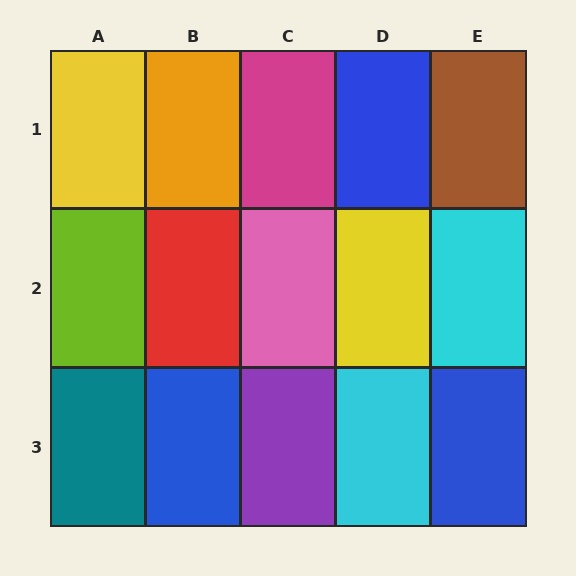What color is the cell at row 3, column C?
Purple.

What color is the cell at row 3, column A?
Teal.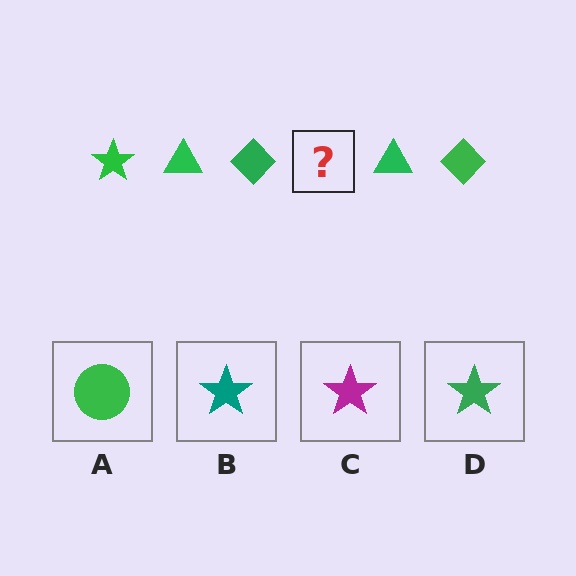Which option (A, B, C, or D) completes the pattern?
D.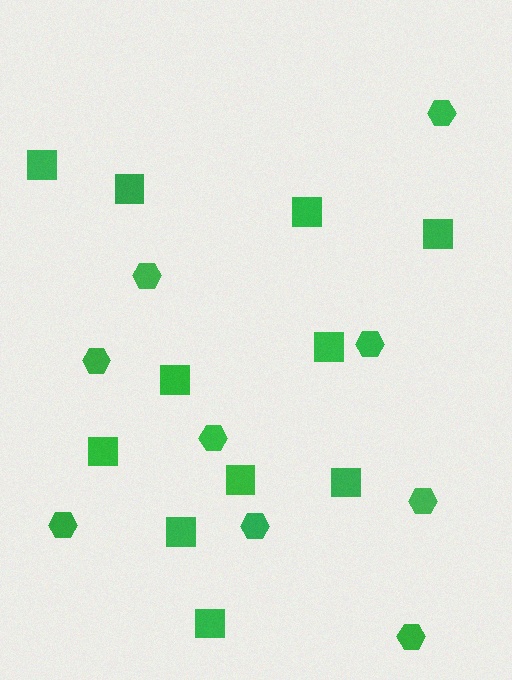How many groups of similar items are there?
There are 2 groups: one group of squares (11) and one group of hexagons (9).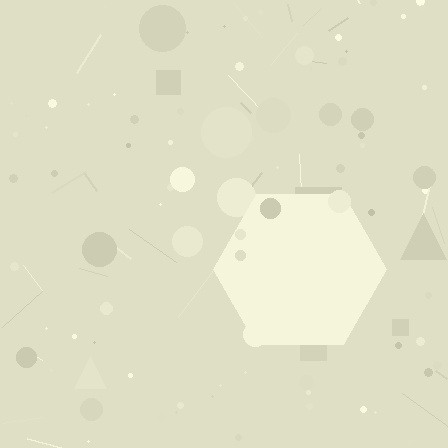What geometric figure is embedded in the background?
A hexagon is embedded in the background.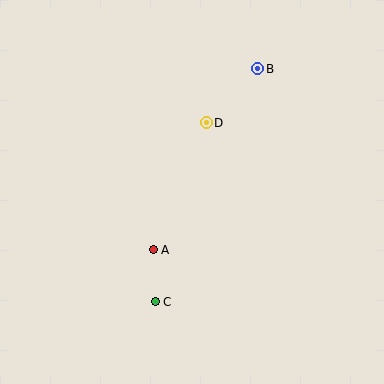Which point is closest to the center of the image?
Point A at (153, 250) is closest to the center.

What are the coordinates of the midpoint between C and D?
The midpoint between C and D is at (181, 212).